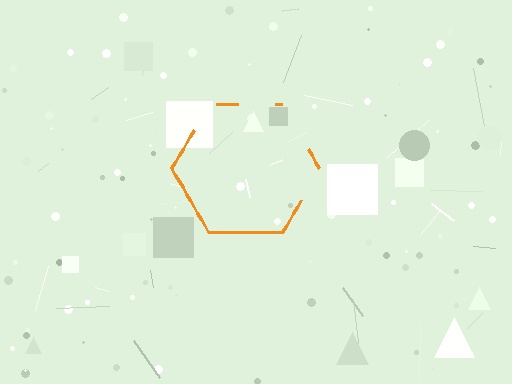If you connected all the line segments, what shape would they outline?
They would outline a hexagon.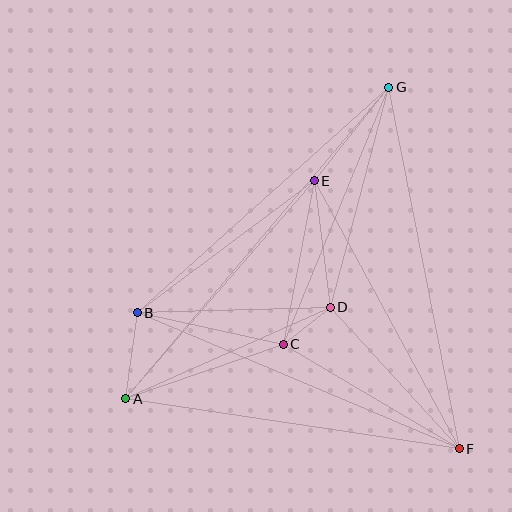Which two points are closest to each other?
Points C and D are closest to each other.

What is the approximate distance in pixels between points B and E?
The distance between B and E is approximately 221 pixels.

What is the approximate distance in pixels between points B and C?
The distance between B and C is approximately 150 pixels.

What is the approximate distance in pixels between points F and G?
The distance between F and G is approximately 368 pixels.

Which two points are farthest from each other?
Points A and G are farthest from each other.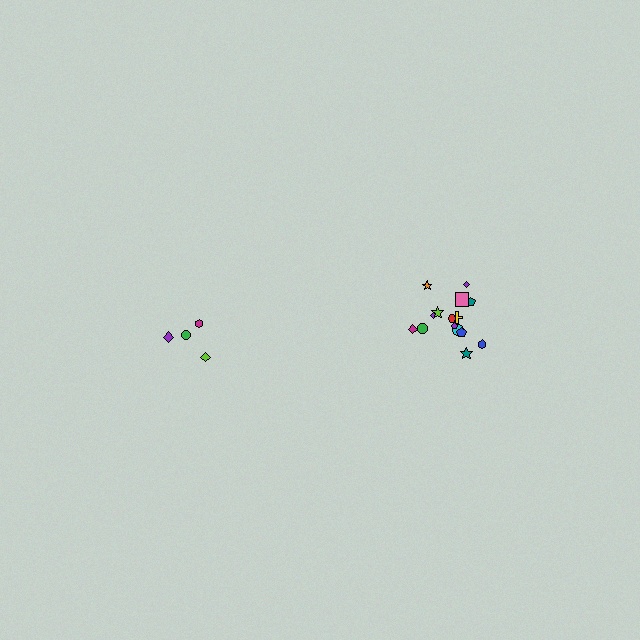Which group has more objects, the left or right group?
The right group.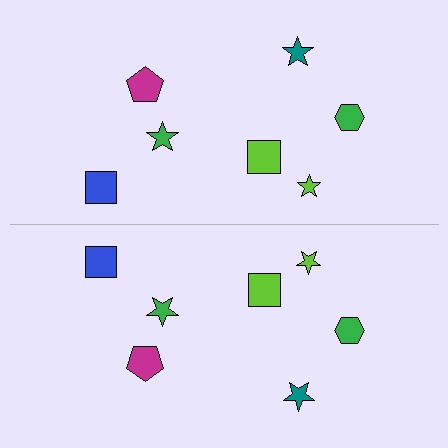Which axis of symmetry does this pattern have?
The pattern has a horizontal axis of symmetry running through the center of the image.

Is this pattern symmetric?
Yes, this pattern has bilateral (reflection) symmetry.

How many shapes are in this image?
There are 14 shapes in this image.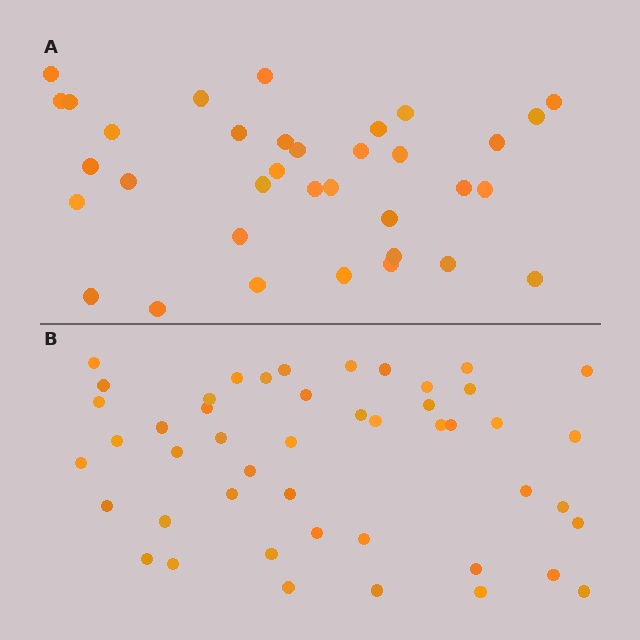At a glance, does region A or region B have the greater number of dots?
Region B (the bottom region) has more dots.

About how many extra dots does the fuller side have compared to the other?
Region B has roughly 12 or so more dots than region A.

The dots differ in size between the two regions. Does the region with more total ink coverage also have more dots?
No. Region A has more total ink coverage because its dots are larger, but region B actually contains more individual dots. Total area can be misleading — the number of items is what matters here.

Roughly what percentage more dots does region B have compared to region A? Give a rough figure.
About 35% more.